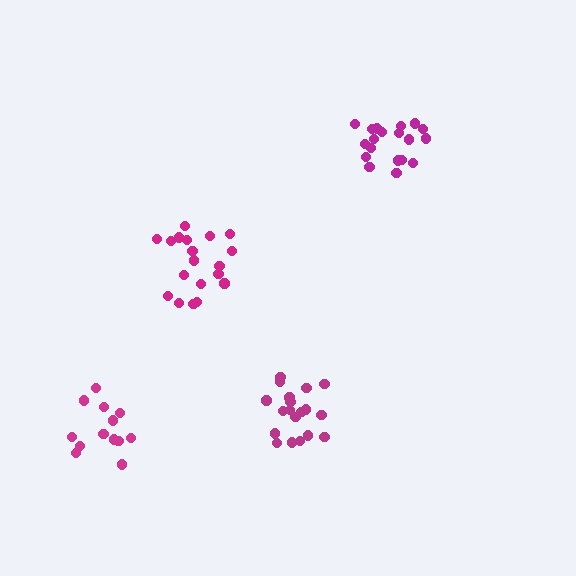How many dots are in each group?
Group 1: 19 dots, Group 2: 13 dots, Group 3: 19 dots, Group 4: 19 dots (70 total).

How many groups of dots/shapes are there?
There are 4 groups.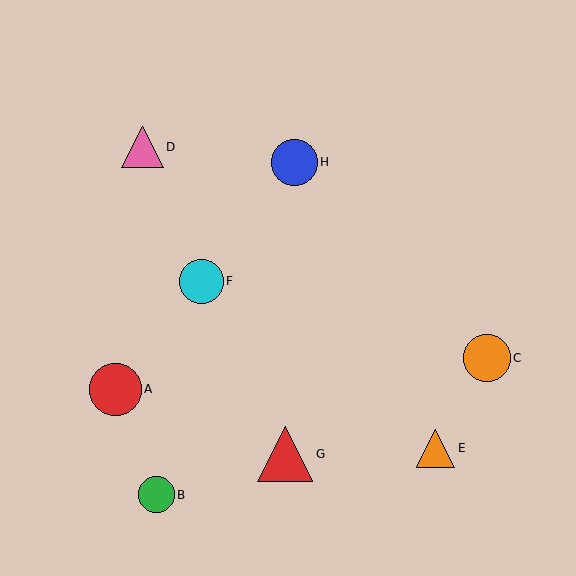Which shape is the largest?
The red triangle (labeled G) is the largest.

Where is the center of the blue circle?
The center of the blue circle is at (294, 162).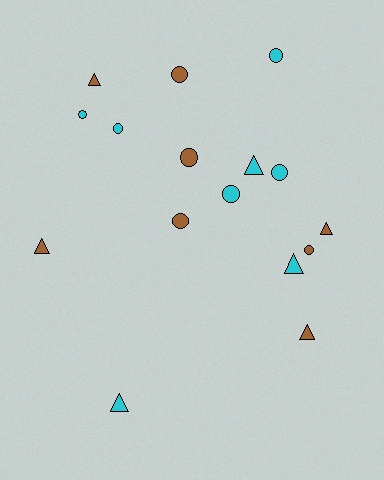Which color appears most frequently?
Cyan, with 8 objects.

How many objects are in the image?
There are 16 objects.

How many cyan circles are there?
There are 5 cyan circles.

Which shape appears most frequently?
Circle, with 9 objects.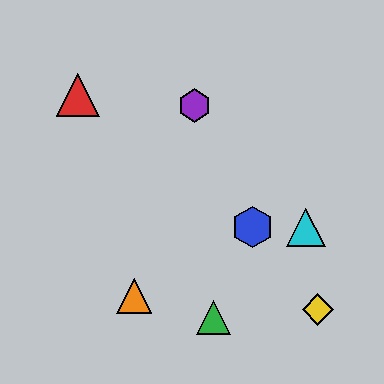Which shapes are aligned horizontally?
The blue hexagon, the cyan triangle are aligned horizontally.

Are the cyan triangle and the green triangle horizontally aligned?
No, the cyan triangle is at y≈227 and the green triangle is at y≈317.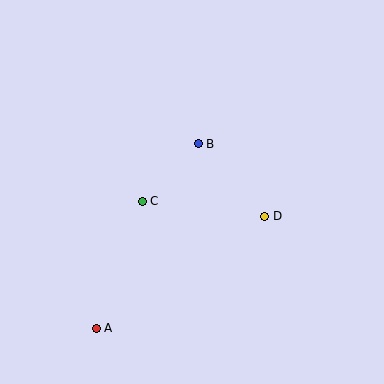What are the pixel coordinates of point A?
Point A is at (96, 328).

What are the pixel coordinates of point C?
Point C is at (142, 201).